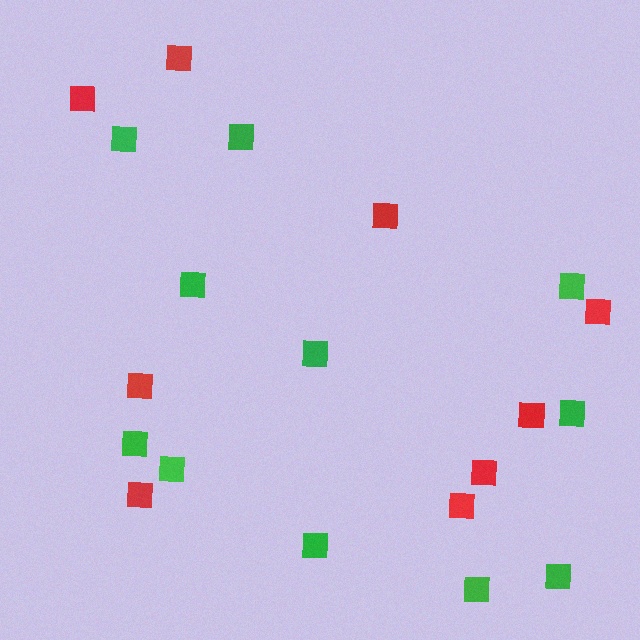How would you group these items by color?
There are 2 groups: one group of red squares (9) and one group of green squares (11).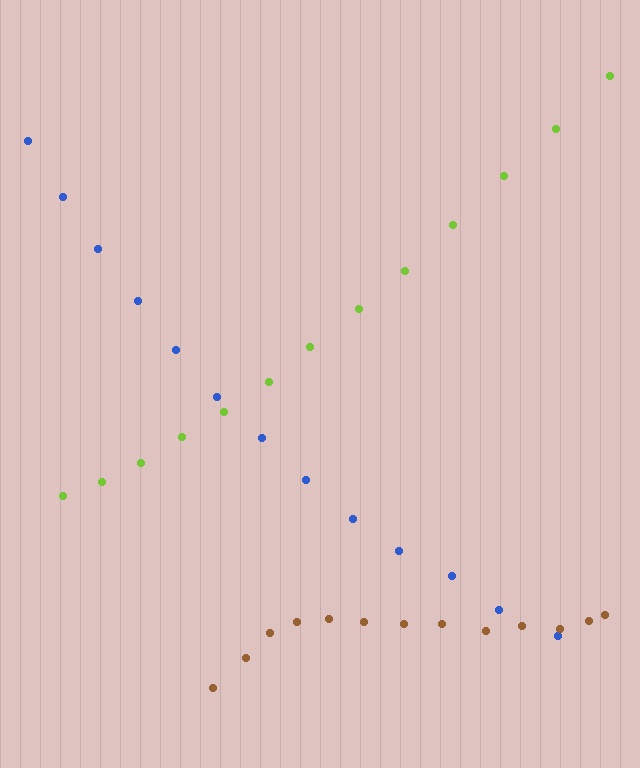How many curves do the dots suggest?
There are 3 distinct paths.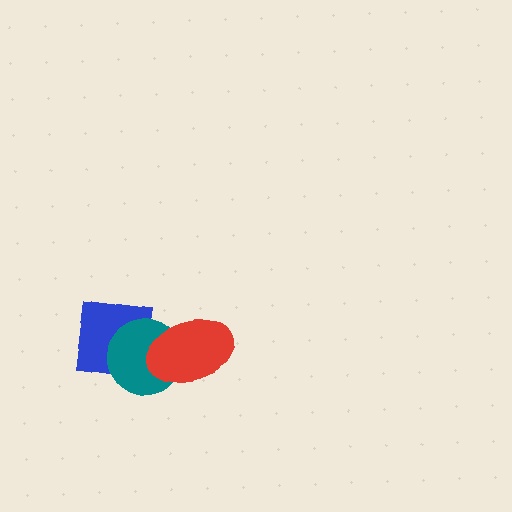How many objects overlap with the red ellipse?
2 objects overlap with the red ellipse.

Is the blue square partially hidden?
Yes, it is partially covered by another shape.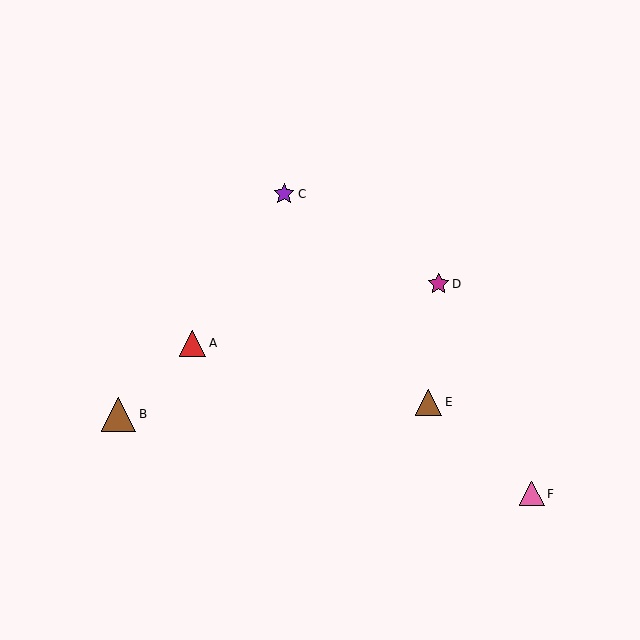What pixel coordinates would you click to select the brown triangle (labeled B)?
Click at (118, 414) to select the brown triangle B.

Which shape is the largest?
The brown triangle (labeled B) is the largest.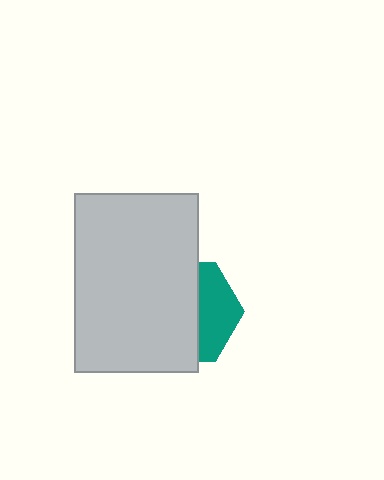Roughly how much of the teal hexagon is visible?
A small part of it is visible (roughly 36%).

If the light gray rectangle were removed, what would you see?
You would see the complete teal hexagon.